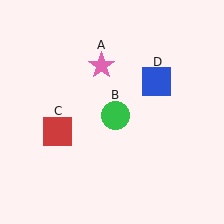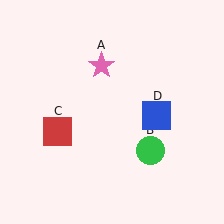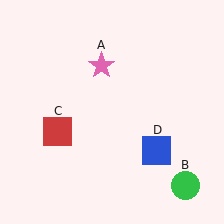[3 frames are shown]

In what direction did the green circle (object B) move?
The green circle (object B) moved down and to the right.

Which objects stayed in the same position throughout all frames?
Pink star (object A) and red square (object C) remained stationary.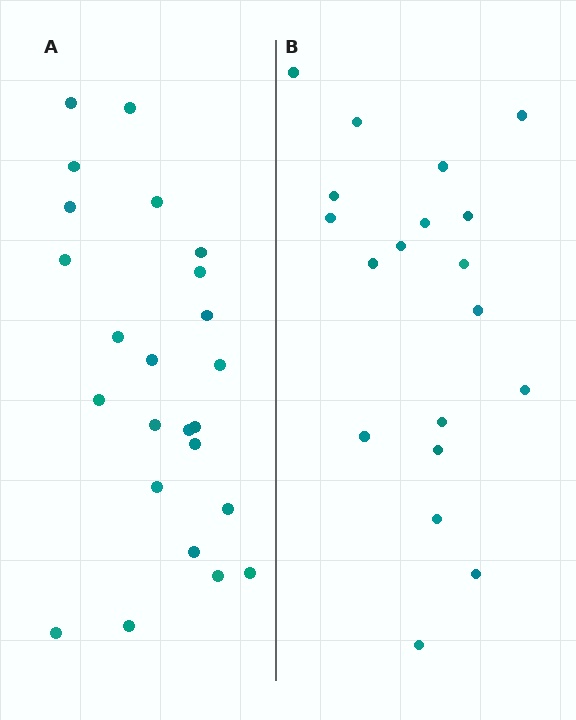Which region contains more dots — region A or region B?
Region A (the left region) has more dots.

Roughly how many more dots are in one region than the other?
Region A has about 5 more dots than region B.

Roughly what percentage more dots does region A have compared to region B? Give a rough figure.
About 25% more.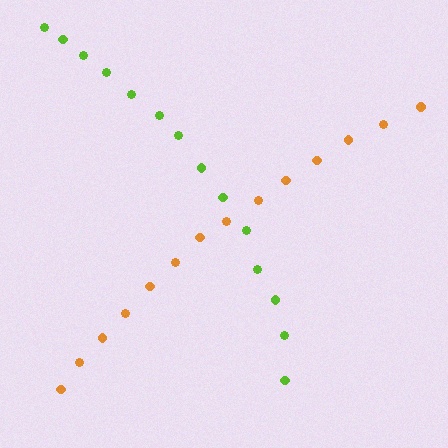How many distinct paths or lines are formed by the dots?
There are 2 distinct paths.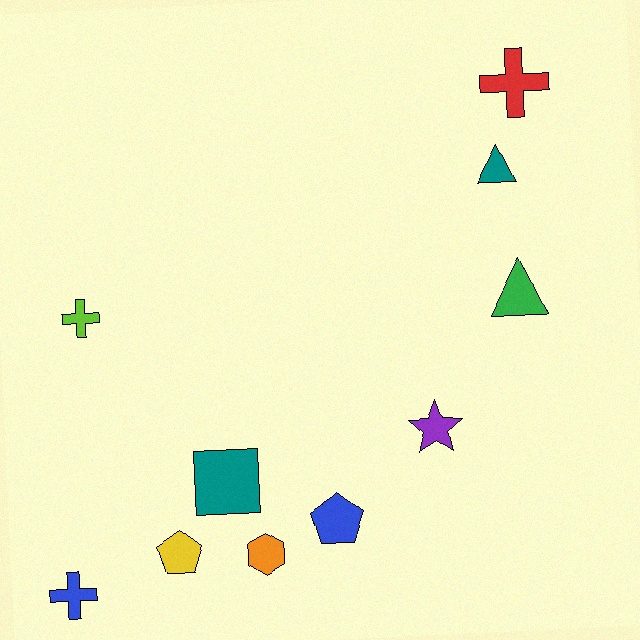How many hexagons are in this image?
There is 1 hexagon.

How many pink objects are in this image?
There are no pink objects.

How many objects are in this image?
There are 10 objects.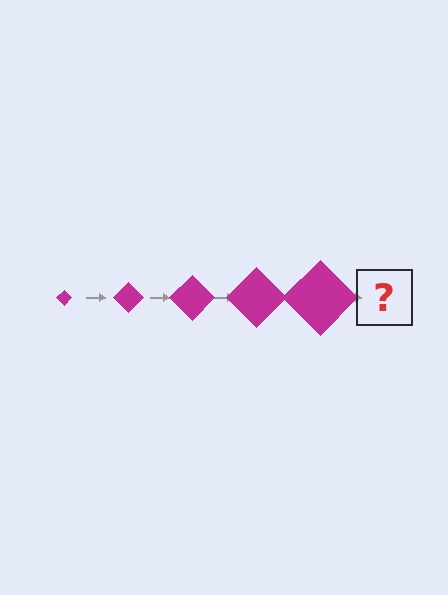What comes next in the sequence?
The next element should be a magenta diamond, larger than the previous one.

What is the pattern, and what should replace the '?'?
The pattern is that the diamond gets progressively larger each step. The '?' should be a magenta diamond, larger than the previous one.